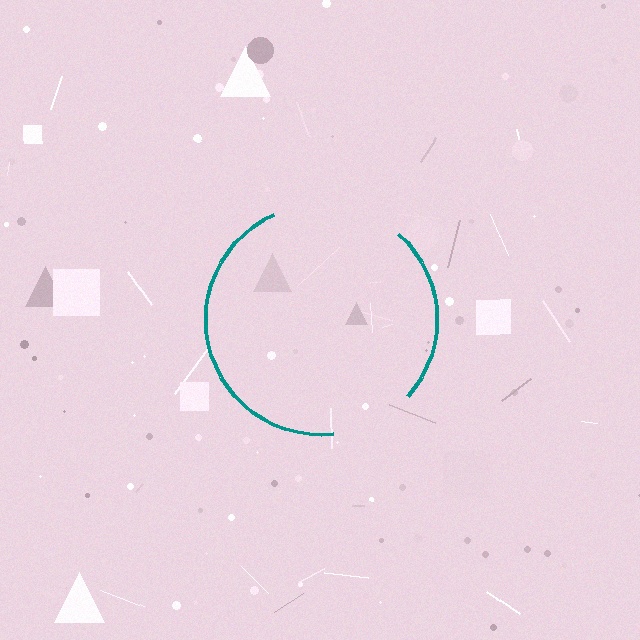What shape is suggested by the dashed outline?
The dashed outline suggests a circle.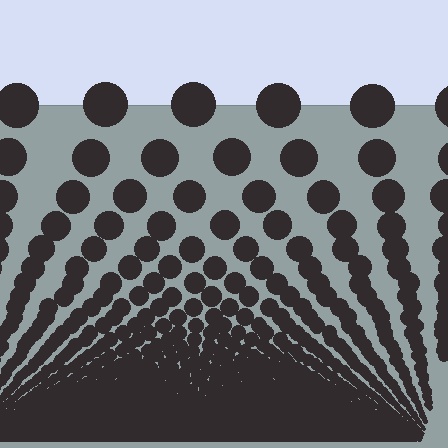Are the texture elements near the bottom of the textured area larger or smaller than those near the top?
Smaller. The gradient is inverted — elements near the bottom are smaller and denser.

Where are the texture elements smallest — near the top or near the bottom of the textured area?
Near the bottom.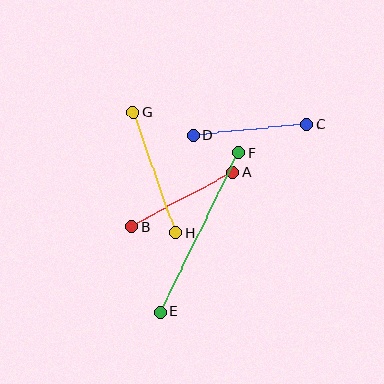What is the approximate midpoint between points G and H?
The midpoint is at approximately (154, 173) pixels.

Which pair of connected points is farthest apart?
Points E and F are farthest apart.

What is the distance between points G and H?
The distance is approximately 128 pixels.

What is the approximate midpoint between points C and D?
The midpoint is at approximately (250, 130) pixels.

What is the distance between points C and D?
The distance is approximately 114 pixels.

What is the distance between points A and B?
The distance is approximately 115 pixels.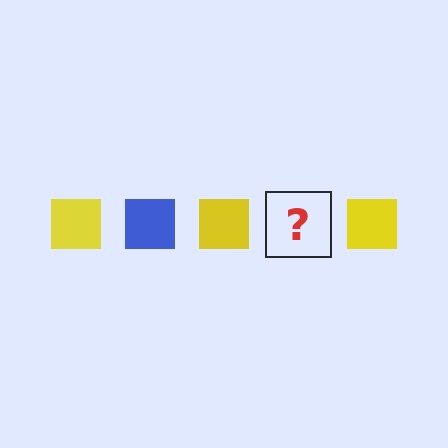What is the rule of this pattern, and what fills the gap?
The rule is that the pattern cycles through yellow, blue squares. The gap should be filled with a blue square.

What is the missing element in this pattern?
The missing element is a blue square.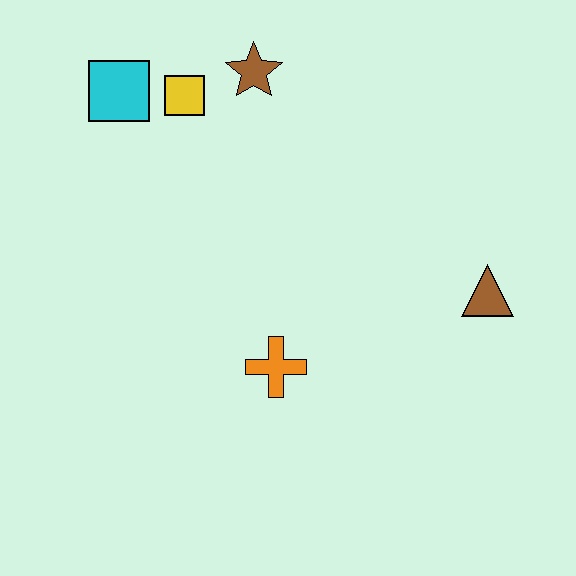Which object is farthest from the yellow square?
The brown triangle is farthest from the yellow square.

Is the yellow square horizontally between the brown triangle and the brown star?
No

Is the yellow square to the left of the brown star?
Yes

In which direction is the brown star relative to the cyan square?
The brown star is to the right of the cyan square.